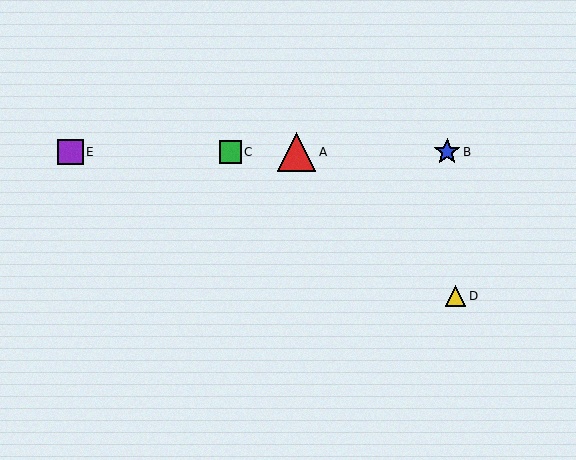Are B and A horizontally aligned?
Yes, both are at y≈152.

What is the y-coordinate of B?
Object B is at y≈152.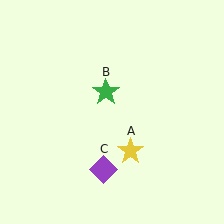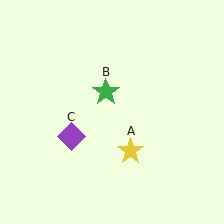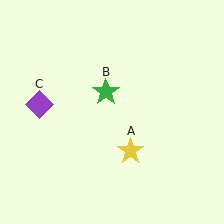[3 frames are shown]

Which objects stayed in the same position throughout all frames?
Yellow star (object A) and green star (object B) remained stationary.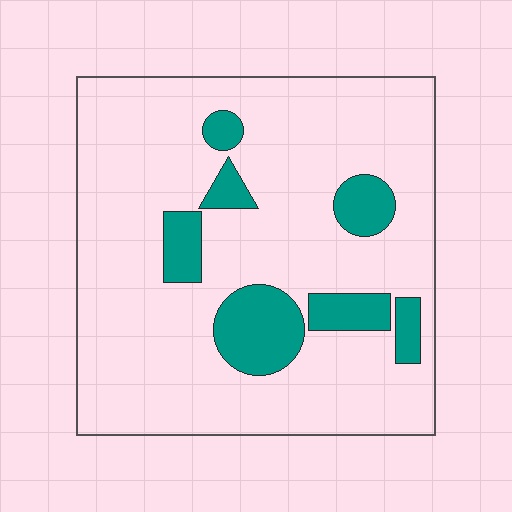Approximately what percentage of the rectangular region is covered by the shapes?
Approximately 15%.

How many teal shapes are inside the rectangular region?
7.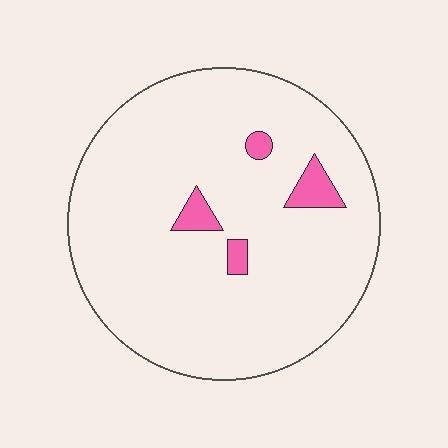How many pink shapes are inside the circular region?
4.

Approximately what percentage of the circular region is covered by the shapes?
Approximately 5%.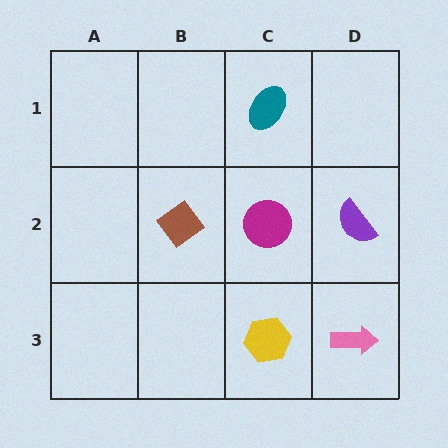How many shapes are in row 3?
2 shapes.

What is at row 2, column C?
A magenta circle.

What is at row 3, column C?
A yellow hexagon.